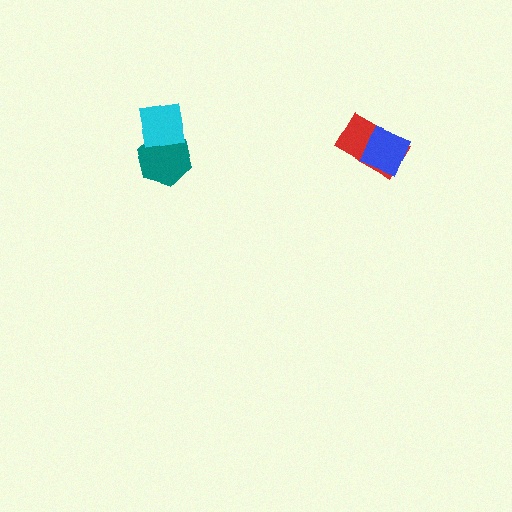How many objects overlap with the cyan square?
1 object overlaps with the cyan square.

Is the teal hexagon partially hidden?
Yes, it is partially covered by another shape.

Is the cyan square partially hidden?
No, no other shape covers it.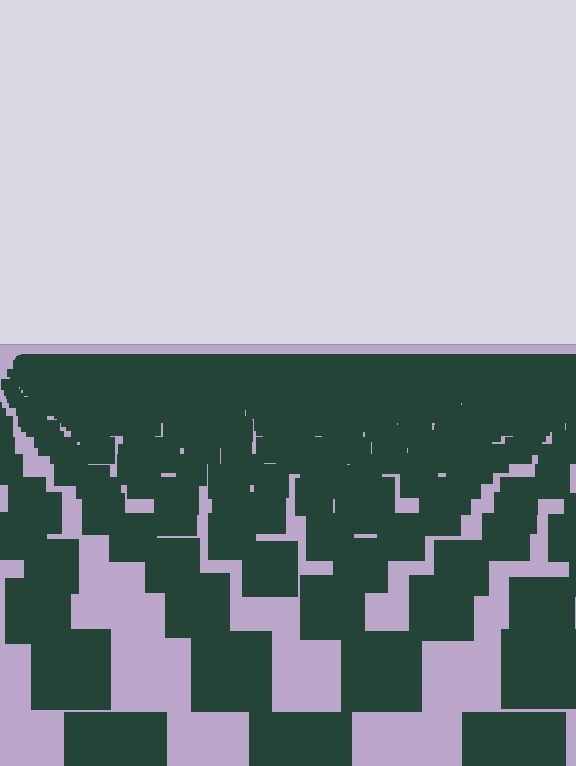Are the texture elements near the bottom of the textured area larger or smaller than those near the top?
Larger. Near the bottom, elements are closer to the viewer and appear at a bigger on-screen size.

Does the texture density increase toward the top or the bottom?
Density increases toward the top.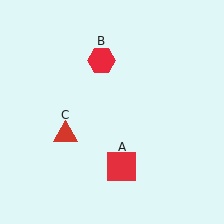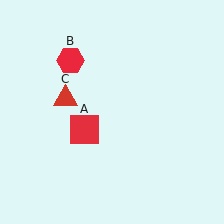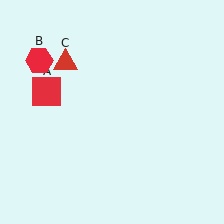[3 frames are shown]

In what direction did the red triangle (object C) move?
The red triangle (object C) moved up.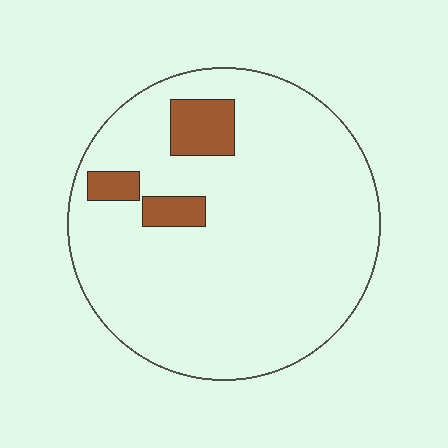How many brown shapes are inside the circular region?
3.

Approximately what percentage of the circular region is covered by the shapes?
Approximately 10%.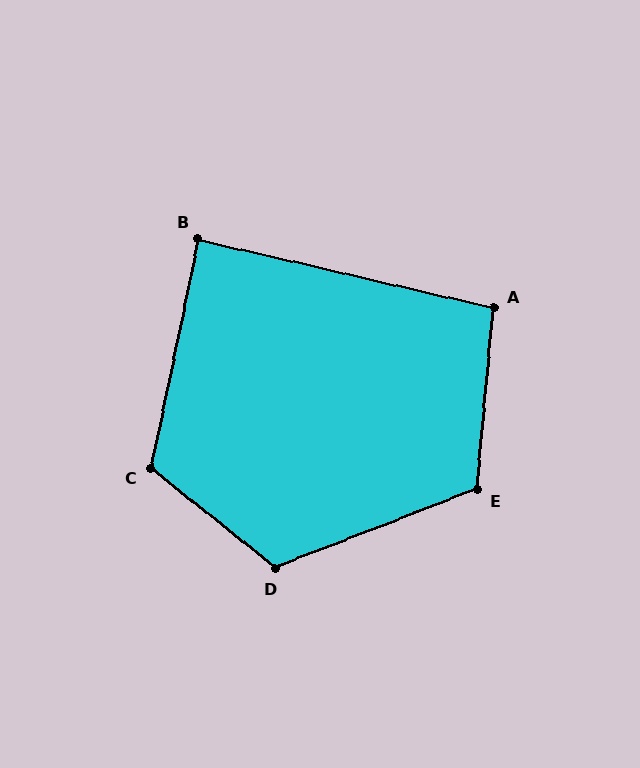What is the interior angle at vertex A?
Approximately 98 degrees (obtuse).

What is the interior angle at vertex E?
Approximately 116 degrees (obtuse).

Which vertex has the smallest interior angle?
B, at approximately 89 degrees.